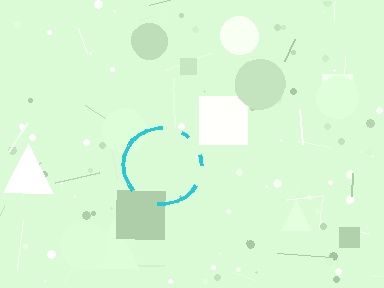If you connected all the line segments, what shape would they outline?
They would outline a circle.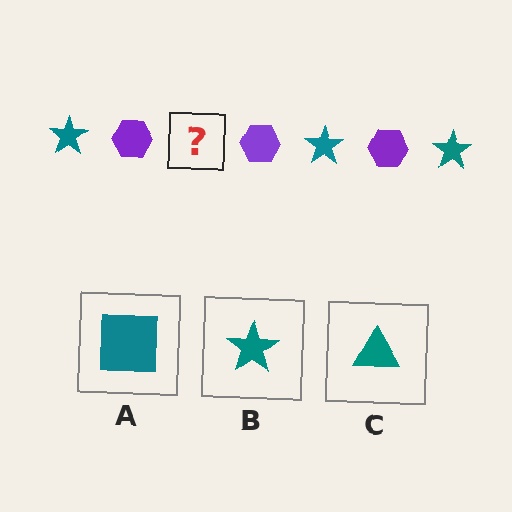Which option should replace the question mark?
Option B.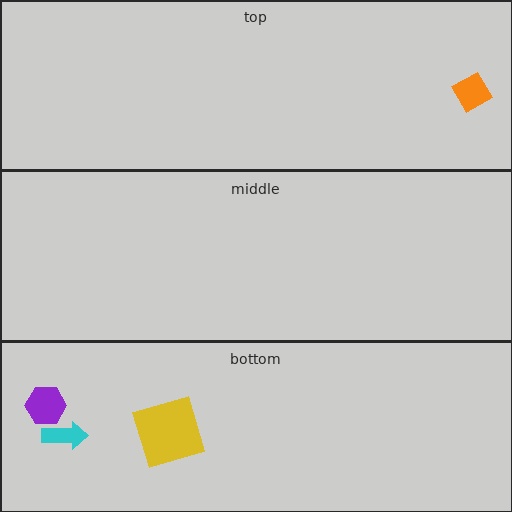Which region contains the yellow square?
The bottom region.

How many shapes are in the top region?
1.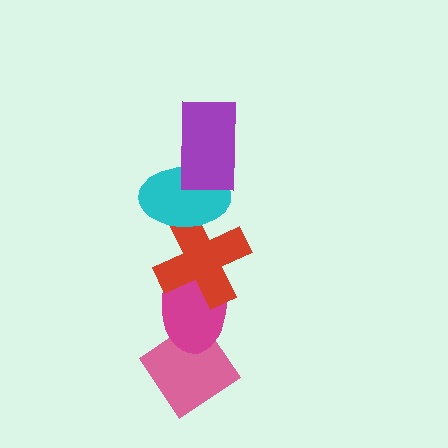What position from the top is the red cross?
The red cross is 3rd from the top.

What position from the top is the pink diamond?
The pink diamond is 5th from the top.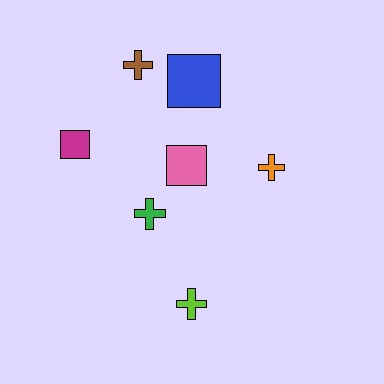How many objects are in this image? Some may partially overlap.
There are 7 objects.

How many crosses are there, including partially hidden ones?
There are 4 crosses.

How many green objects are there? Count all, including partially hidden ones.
There is 1 green object.